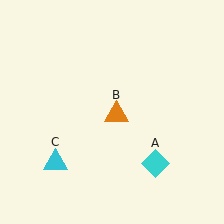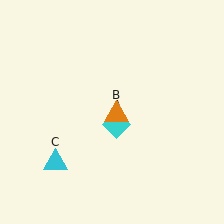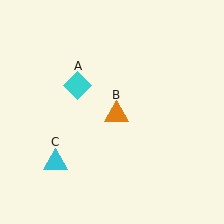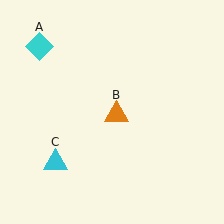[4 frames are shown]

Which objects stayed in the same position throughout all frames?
Orange triangle (object B) and cyan triangle (object C) remained stationary.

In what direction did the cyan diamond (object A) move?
The cyan diamond (object A) moved up and to the left.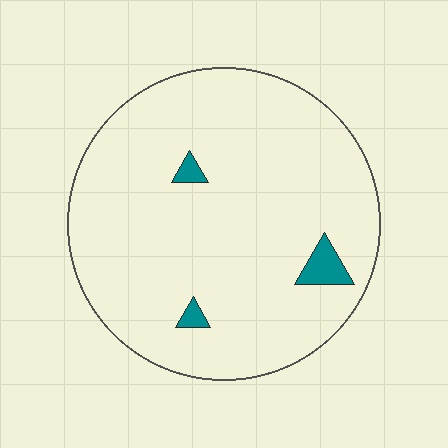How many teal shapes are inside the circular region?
3.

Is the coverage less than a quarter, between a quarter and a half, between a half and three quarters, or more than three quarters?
Less than a quarter.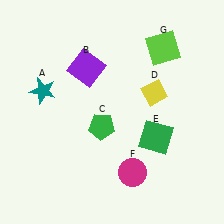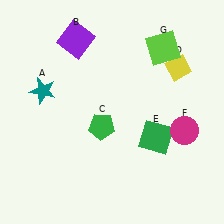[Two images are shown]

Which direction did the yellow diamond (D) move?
The yellow diamond (D) moved up.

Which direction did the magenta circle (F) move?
The magenta circle (F) moved right.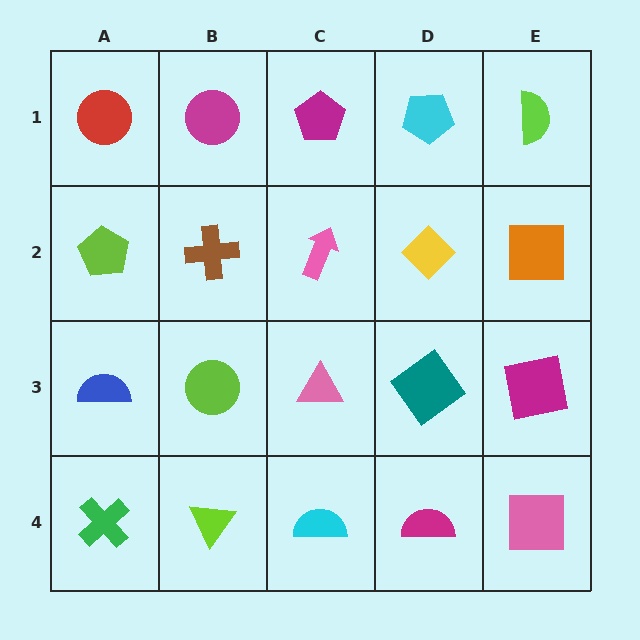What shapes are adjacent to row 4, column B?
A lime circle (row 3, column B), a green cross (row 4, column A), a cyan semicircle (row 4, column C).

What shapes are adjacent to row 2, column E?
A lime semicircle (row 1, column E), a magenta square (row 3, column E), a yellow diamond (row 2, column D).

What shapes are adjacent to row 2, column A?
A red circle (row 1, column A), a blue semicircle (row 3, column A), a brown cross (row 2, column B).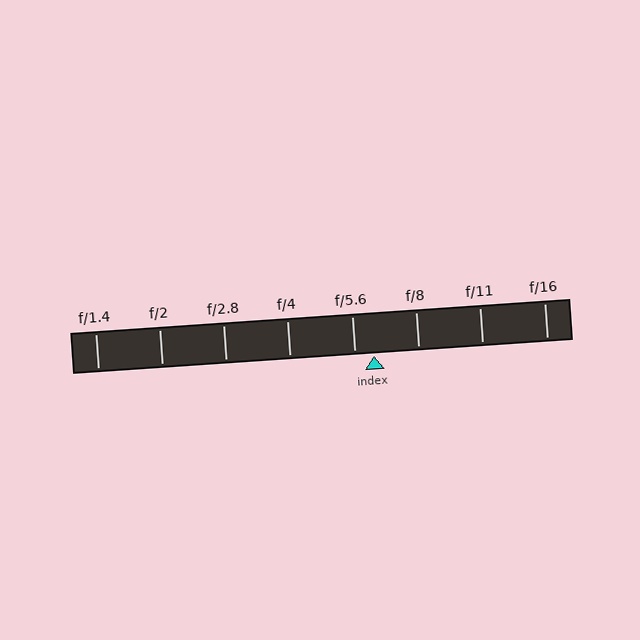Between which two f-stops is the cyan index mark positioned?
The index mark is between f/5.6 and f/8.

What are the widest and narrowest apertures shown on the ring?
The widest aperture shown is f/1.4 and the narrowest is f/16.